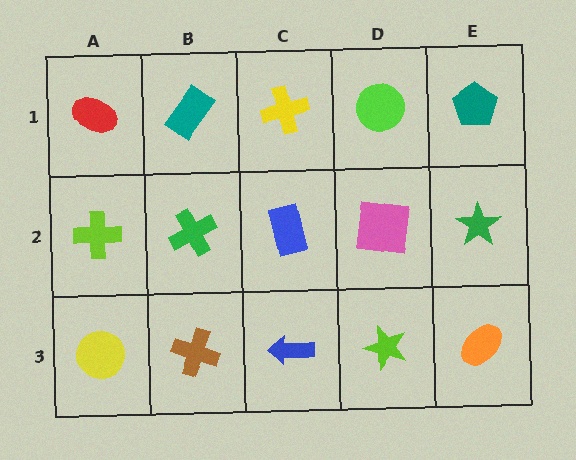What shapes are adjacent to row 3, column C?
A blue rectangle (row 2, column C), a brown cross (row 3, column B), a lime star (row 3, column D).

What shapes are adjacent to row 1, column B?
A green cross (row 2, column B), a red ellipse (row 1, column A), a yellow cross (row 1, column C).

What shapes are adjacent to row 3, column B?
A green cross (row 2, column B), a yellow circle (row 3, column A), a blue arrow (row 3, column C).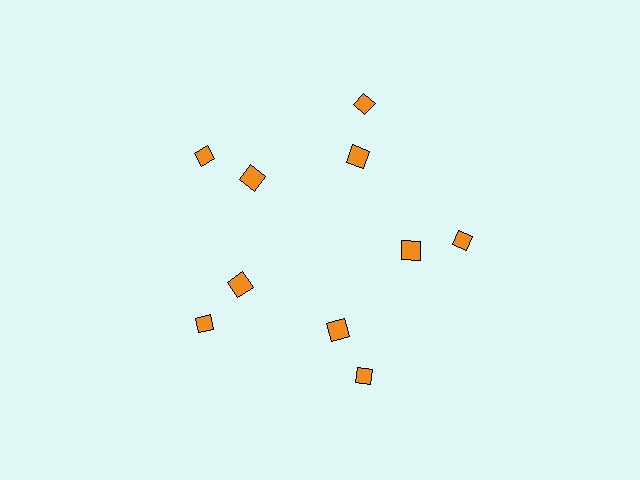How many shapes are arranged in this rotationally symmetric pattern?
There are 10 shapes, arranged in 5 groups of 2.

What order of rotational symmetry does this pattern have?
This pattern has 5-fold rotational symmetry.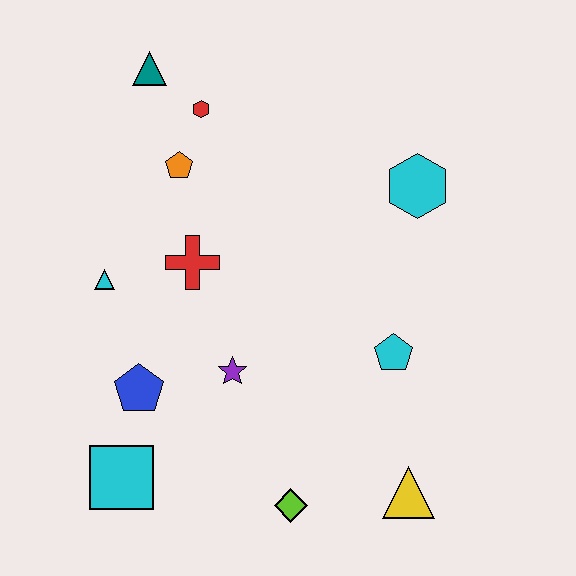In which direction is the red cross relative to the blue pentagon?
The red cross is above the blue pentagon.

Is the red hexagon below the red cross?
No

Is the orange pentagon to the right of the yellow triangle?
No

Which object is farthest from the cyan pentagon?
The teal triangle is farthest from the cyan pentagon.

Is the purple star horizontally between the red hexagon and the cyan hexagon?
Yes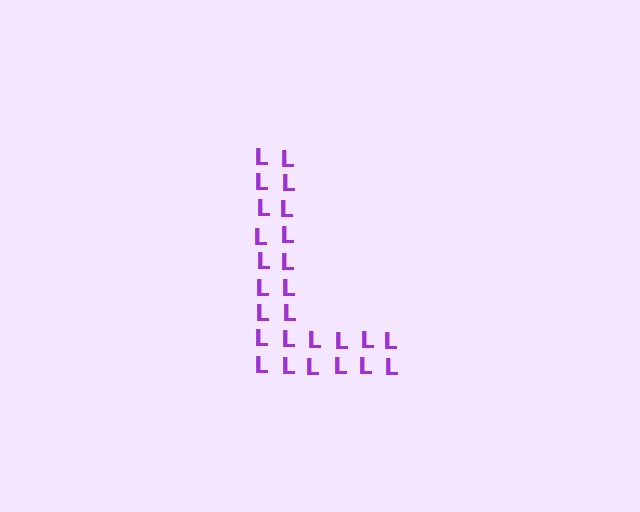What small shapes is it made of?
It is made of small letter L's.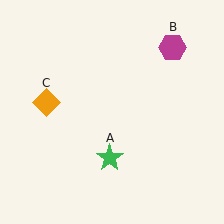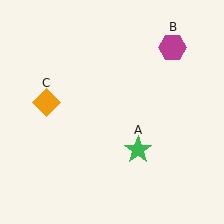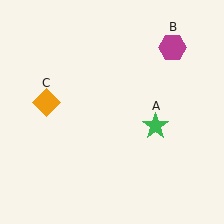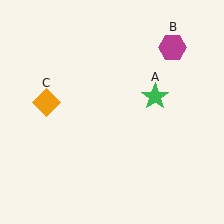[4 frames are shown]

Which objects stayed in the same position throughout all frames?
Magenta hexagon (object B) and orange diamond (object C) remained stationary.